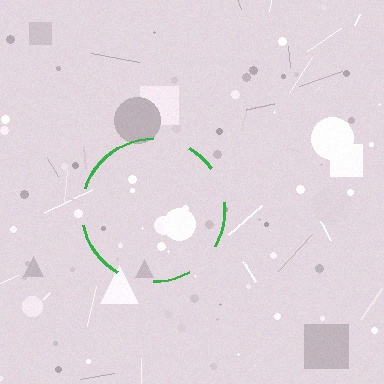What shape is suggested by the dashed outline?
The dashed outline suggests a circle.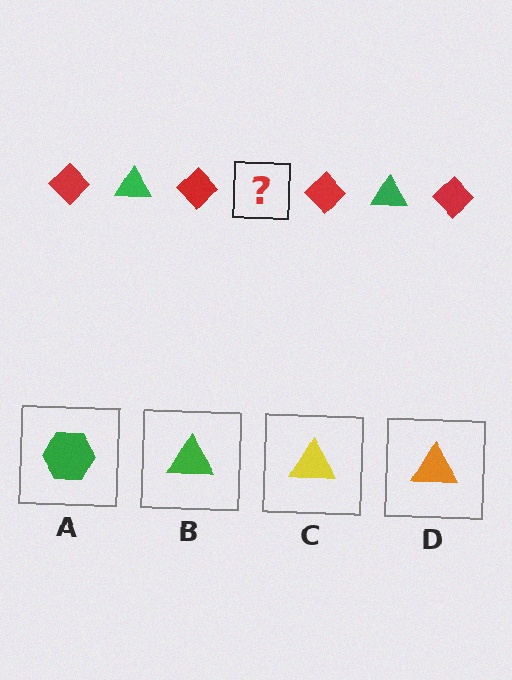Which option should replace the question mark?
Option B.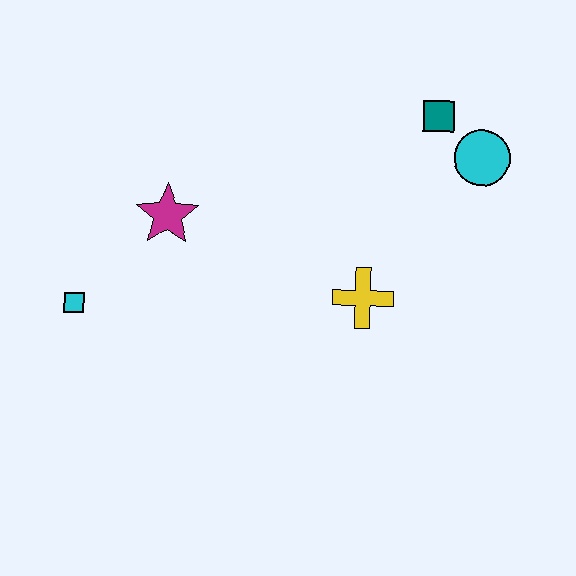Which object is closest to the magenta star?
The cyan square is closest to the magenta star.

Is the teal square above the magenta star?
Yes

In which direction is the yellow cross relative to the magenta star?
The yellow cross is to the right of the magenta star.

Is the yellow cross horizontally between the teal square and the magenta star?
Yes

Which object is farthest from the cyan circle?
The cyan square is farthest from the cyan circle.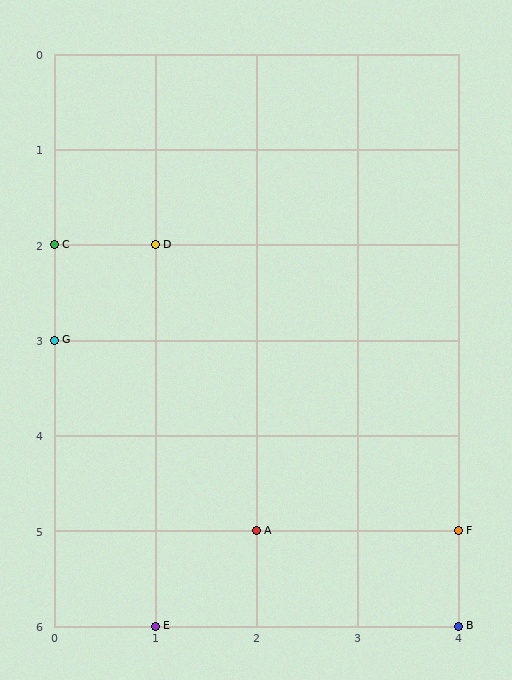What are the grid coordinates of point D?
Point D is at grid coordinates (1, 2).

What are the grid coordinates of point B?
Point B is at grid coordinates (4, 6).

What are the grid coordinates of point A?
Point A is at grid coordinates (2, 5).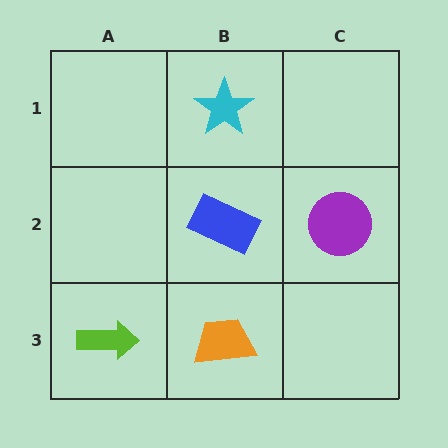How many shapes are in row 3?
2 shapes.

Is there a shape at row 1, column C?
No, that cell is empty.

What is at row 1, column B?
A cyan star.